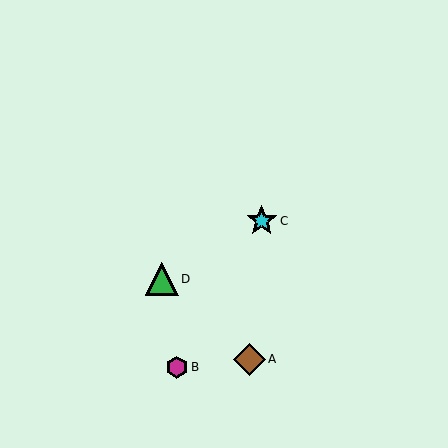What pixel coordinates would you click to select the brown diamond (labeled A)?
Click at (249, 359) to select the brown diamond A.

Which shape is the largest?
The green triangle (labeled D) is the largest.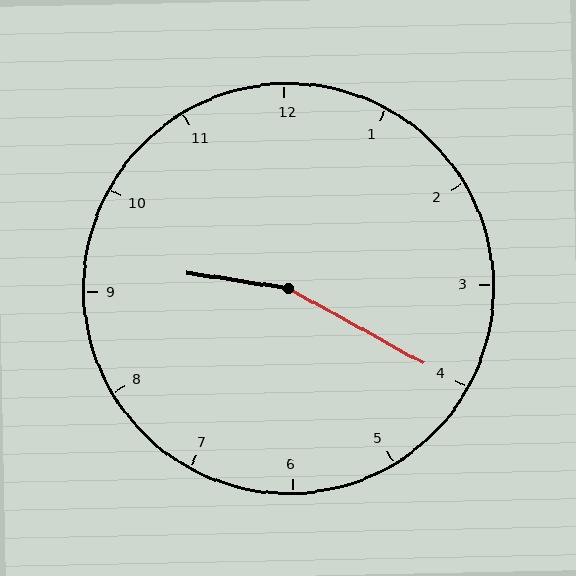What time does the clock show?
9:20.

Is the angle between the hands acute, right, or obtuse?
It is obtuse.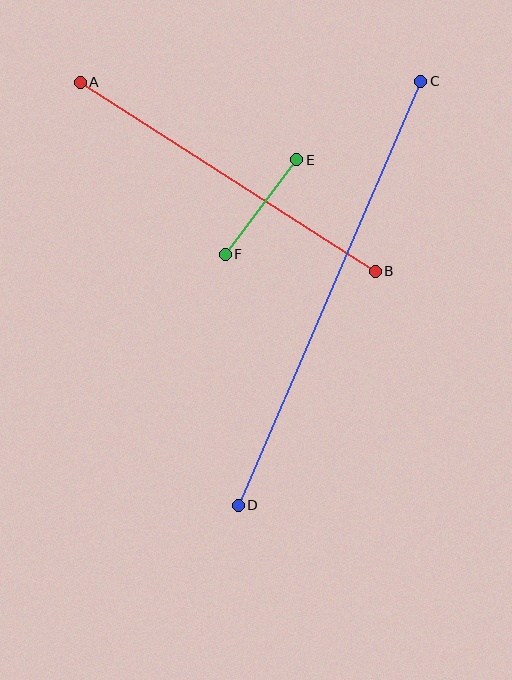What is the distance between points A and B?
The distance is approximately 350 pixels.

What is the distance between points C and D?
The distance is approximately 462 pixels.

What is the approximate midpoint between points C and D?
The midpoint is at approximately (330, 293) pixels.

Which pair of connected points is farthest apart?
Points C and D are farthest apart.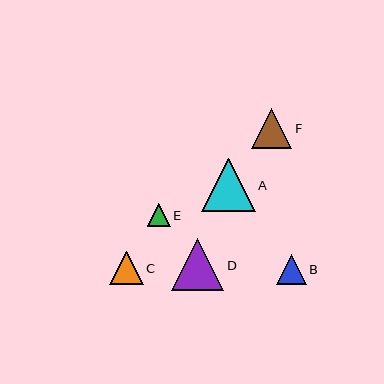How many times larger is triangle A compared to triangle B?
Triangle A is approximately 1.8 times the size of triangle B.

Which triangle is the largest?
Triangle A is the largest with a size of approximately 53 pixels.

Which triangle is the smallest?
Triangle E is the smallest with a size of approximately 23 pixels.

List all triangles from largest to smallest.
From largest to smallest: A, D, F, C, B, E.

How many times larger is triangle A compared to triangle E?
Triangle A is approximately 2.3 times the size of triangle E.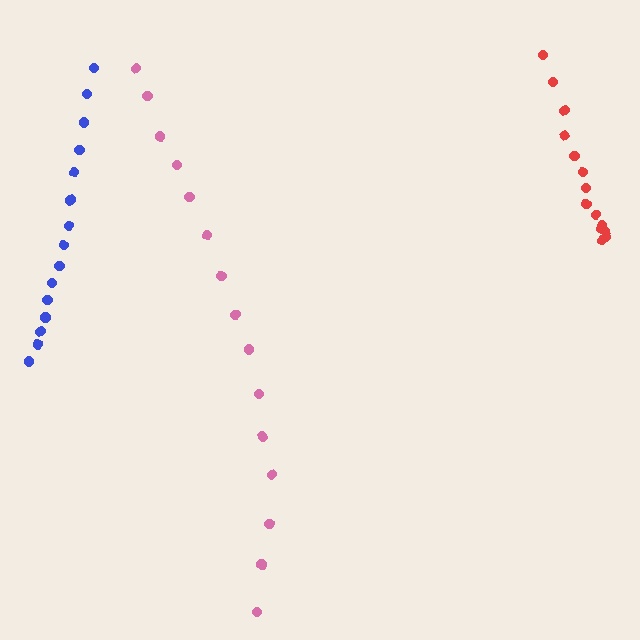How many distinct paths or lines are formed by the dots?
There are 3 distinct paths.